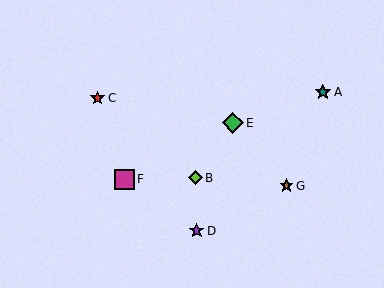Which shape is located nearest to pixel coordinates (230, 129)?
The green diamond (labeled E) at (233, 123) is nearest to that location.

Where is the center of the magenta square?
The center of the magenta square is at (124, 179).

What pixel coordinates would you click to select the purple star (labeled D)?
Click at (197, 231) to select the purple star D.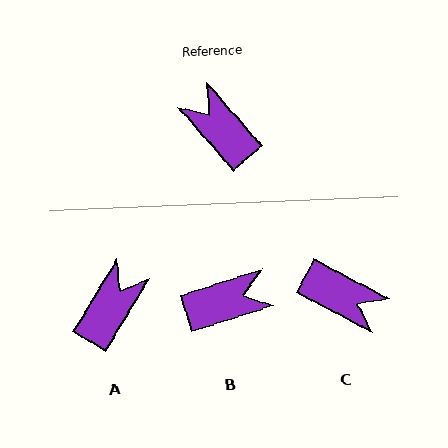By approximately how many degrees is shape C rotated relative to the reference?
Approximately 159 degrees clockwise.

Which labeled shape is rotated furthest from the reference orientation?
C, about 159 degrees away.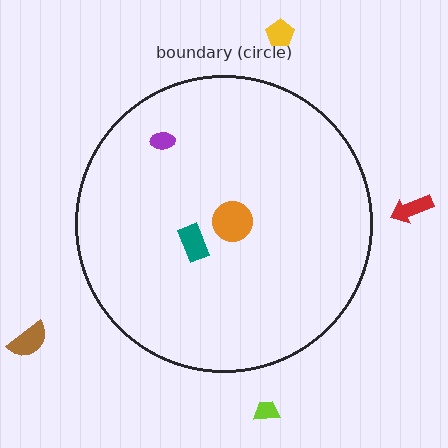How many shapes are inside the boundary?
3 inside, 4 outside.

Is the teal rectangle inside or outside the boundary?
Inside.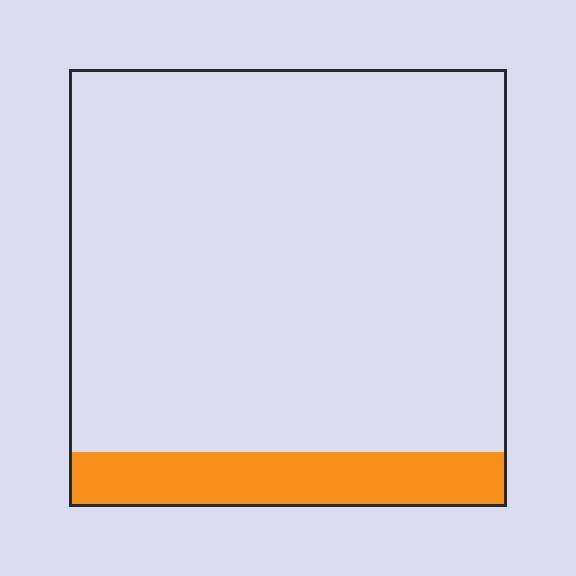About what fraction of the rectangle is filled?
About one eighth (1/8).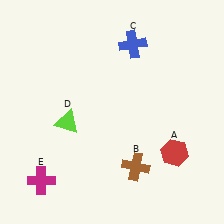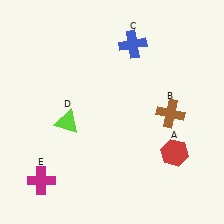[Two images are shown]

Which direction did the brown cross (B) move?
The brown cross (B) moved up.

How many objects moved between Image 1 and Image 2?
1 object moved between the two images.